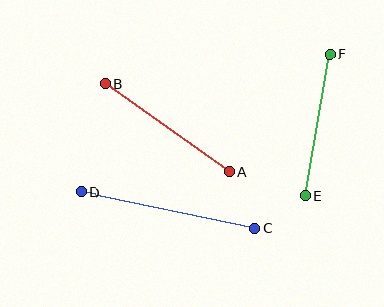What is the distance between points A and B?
The distance is approximately 152 pixels.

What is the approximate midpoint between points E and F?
The midpoint is at approximately (317, 125) pixels.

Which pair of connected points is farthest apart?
Points C and D are farthest apart.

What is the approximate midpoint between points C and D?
The midpoint is at approximately (168, 210) pixels.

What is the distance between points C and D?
The distance is approximately 177 pixels.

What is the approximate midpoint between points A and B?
The midpoint is at approximately (167, 127) pixels.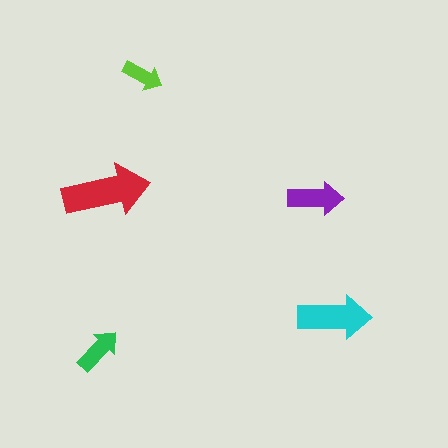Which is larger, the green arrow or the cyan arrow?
The cyan one.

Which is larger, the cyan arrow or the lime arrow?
The cyan one.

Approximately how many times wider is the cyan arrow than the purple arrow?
About 1.5 times wider.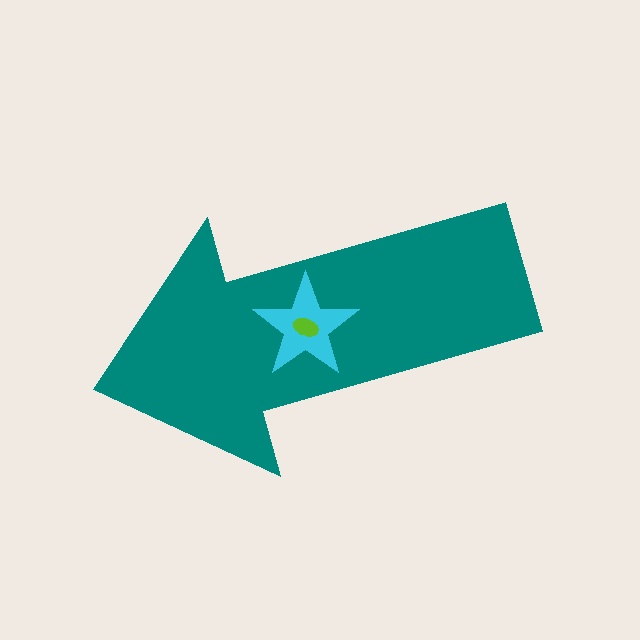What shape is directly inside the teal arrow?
The cyan star.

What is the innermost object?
The lime ellipse.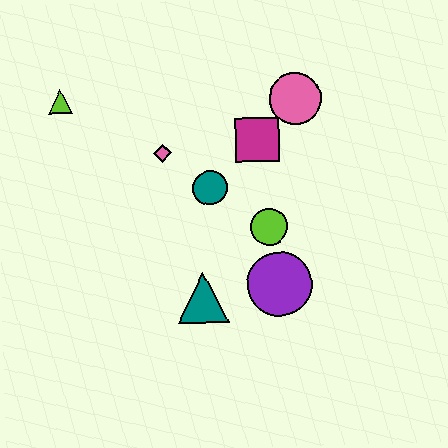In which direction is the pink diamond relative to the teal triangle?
The pink diamond is above the teal triangle.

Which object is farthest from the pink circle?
The lime triangle is farthest from the pink circle.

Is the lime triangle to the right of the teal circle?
No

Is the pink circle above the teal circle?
Yes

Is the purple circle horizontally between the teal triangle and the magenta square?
No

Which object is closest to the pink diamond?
The teal circle is closest to the pink diamond.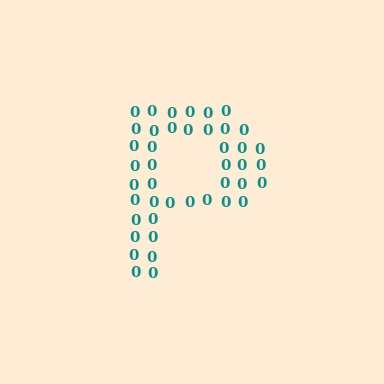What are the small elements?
The small elements are digit 0's.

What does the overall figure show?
The overall figure shows the letter P.